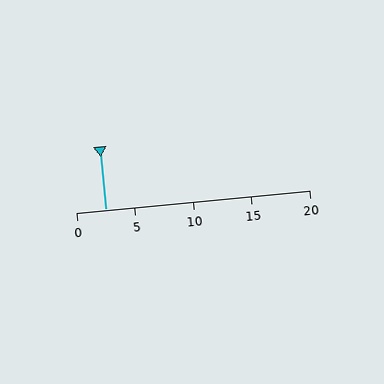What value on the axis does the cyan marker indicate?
The marker indicates approximately 2.5.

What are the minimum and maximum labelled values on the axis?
The axis runs from 0 to 20.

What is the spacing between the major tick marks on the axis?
The major ticks are spaced 5 apart.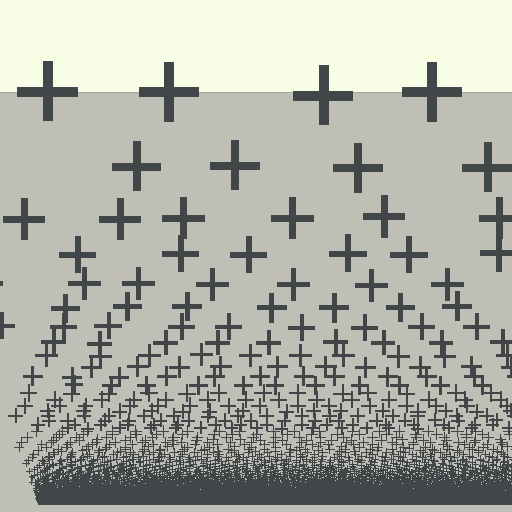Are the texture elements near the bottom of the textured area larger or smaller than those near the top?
Smaller. The gradient is inverted — elements near the bottom are smaller and denser.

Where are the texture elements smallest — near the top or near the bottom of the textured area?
Near the bottom.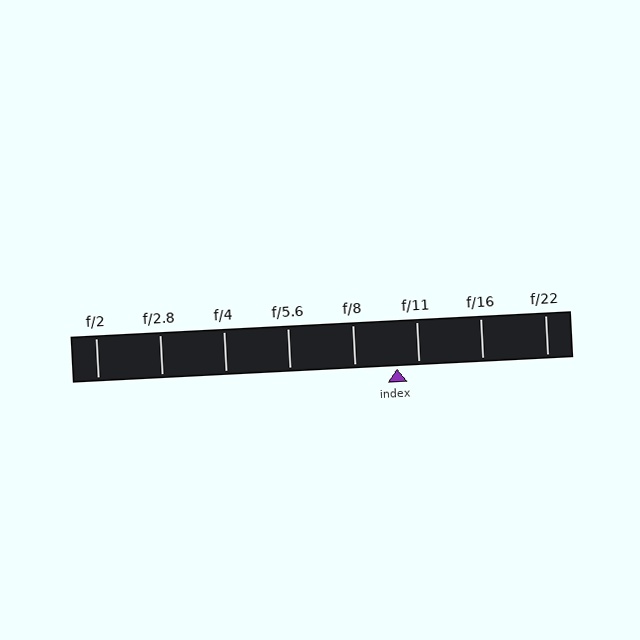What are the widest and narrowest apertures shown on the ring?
The widest aperture shown is f/2 and the narrowest is f/22.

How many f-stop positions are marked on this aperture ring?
There are 8 f-stop positions marked.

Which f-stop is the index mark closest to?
The index mark is closest to f/11.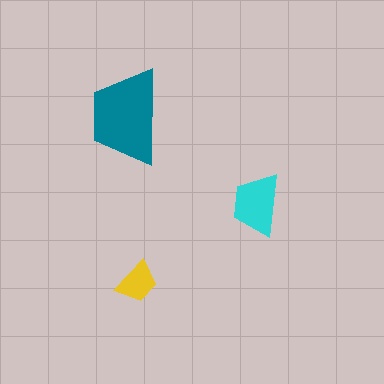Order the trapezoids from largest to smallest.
the teal one, the cyan one, the yellow one.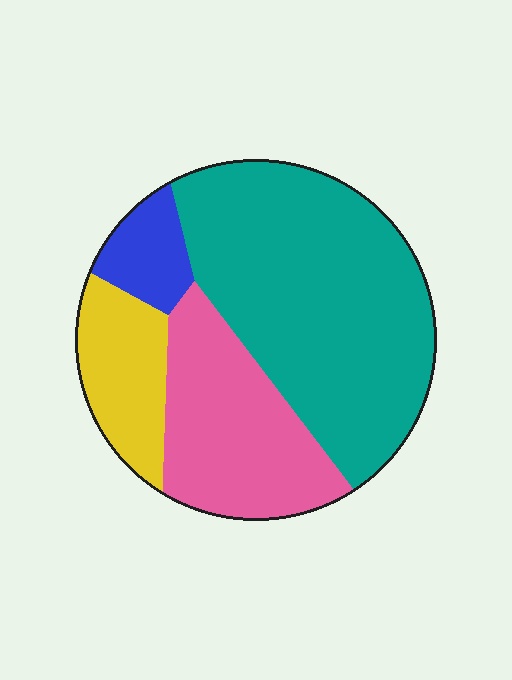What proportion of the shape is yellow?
Yellow takes up about one eighth (1/8) of the shape.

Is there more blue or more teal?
Teal.